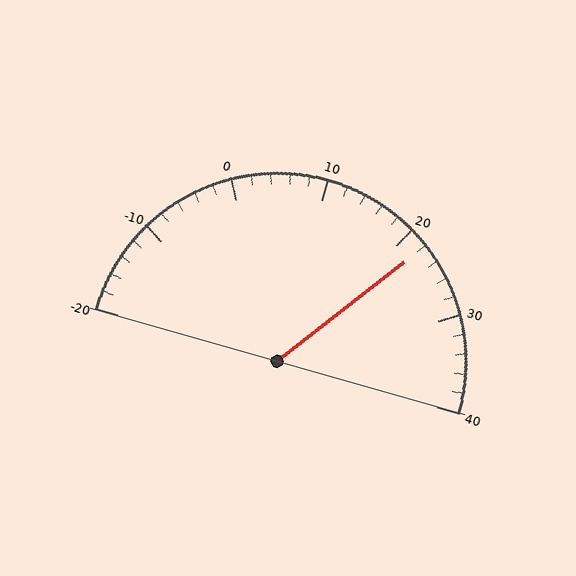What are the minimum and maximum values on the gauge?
The gauge ranges from -20 to 40.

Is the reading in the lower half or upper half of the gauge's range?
The reading is in the upper half of the range (-20 to 40).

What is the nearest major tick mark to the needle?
The nearest major tick mark is 20.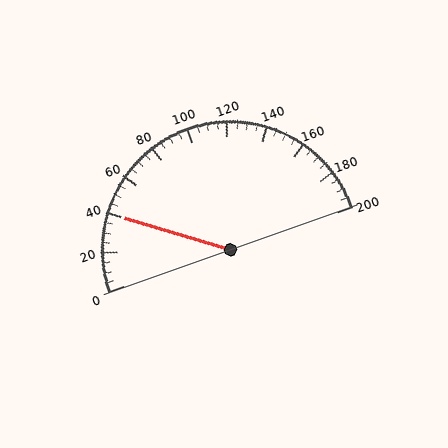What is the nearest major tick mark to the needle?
The nearest major tick mark is 40.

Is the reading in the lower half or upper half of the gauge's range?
The reading is in the lower half of the range (0 to 200).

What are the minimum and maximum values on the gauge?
The gauge ranges from 0 to 200.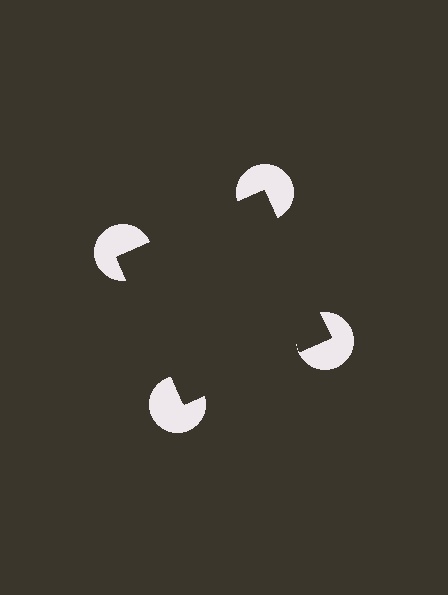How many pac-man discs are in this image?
There are 4 — one at each vertex of the illusory square.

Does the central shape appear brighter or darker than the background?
It typically appears slightly darker than the background, even though no actual brightness change is drawn.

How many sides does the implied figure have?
4 sides.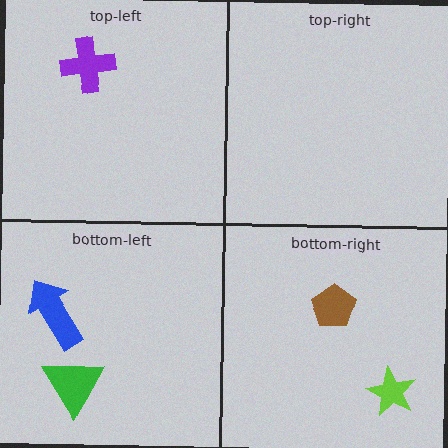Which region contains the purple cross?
The top-left region.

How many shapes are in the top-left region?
1.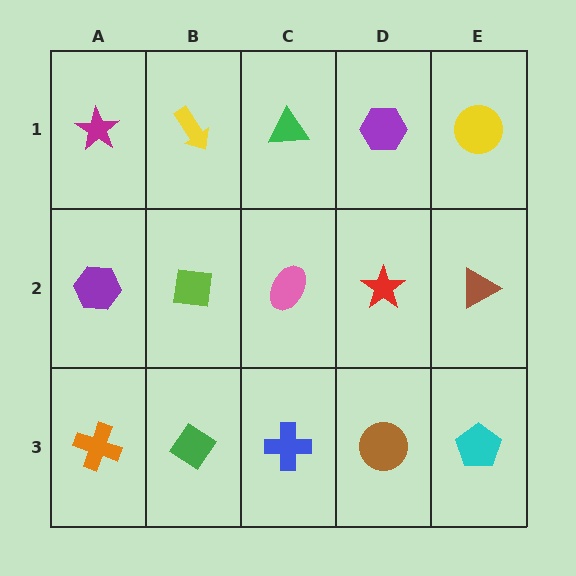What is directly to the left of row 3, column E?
A brown circle.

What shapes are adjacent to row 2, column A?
A magenta star (row 1, column A), an orange cross (row 3, column A), a lime square (row 2, column B).